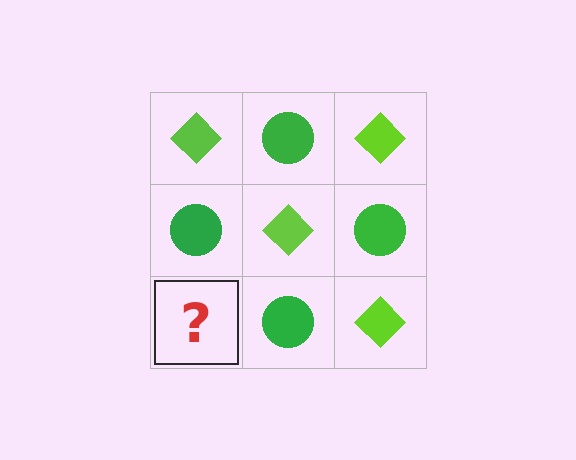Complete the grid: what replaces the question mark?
The question mark should be replaced with a lime diamond.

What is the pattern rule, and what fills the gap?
The rule is that it alternates lime diamond and green circle in a checkerboard pattern. The gap should be filled with a lime diamond.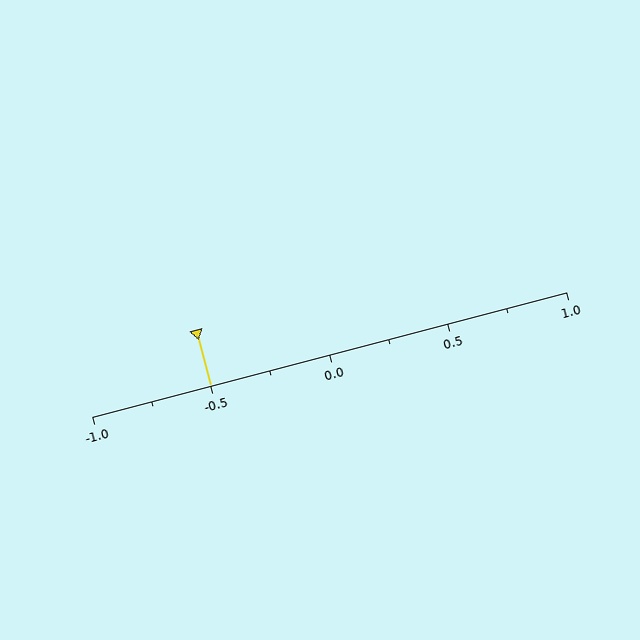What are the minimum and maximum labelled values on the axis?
The axis runs from -1.0 to 1.0.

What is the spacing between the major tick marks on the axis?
The major ticks are spaced 0.5 apart.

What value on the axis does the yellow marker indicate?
The marker indicates approximately -0.5.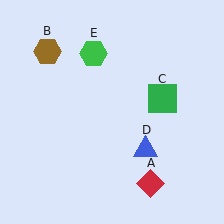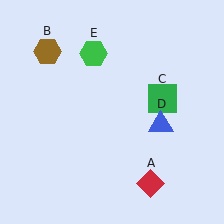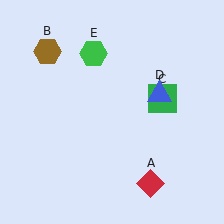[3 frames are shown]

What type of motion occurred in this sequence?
The blue triangle (object D) rotated counterclockwise around the center of the scene.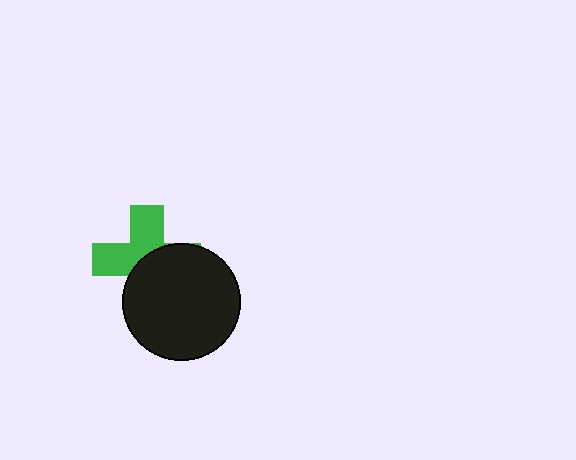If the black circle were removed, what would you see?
You would see the complete green cross.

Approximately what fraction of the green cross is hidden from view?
Roughly 52% of the green cross is hidden behind the black circle.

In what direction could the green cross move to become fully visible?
The green cross could move toward the upper-left. That would shift it out from behind the black circle entirely.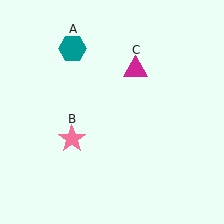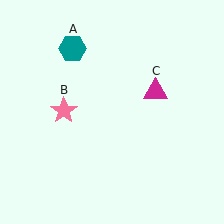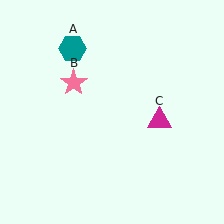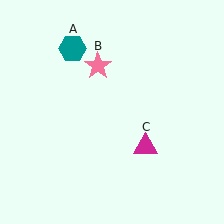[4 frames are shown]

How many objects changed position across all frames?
2 objects changed position: pink star (object B), magenta triangle (object C).